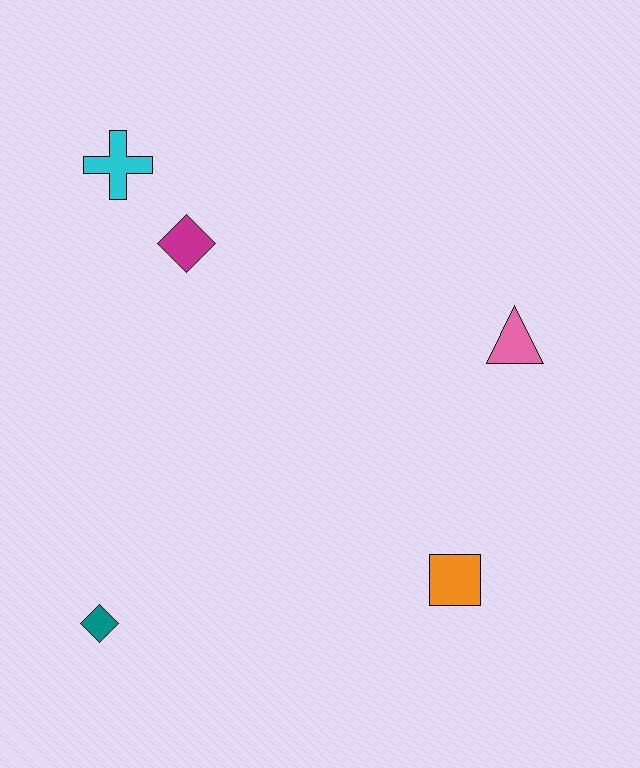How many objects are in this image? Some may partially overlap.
There are 5 objects.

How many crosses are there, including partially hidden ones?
There is 1 cross.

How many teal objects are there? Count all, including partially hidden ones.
There is 1 teal object.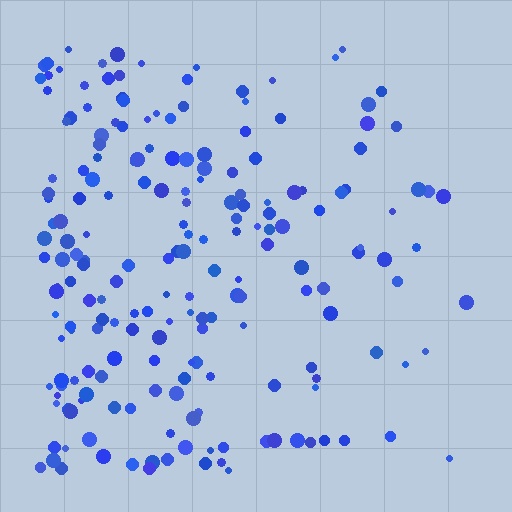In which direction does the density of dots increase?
From right to left, with the left side densest.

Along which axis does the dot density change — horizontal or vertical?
Horizontal.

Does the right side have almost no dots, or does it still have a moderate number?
Still a moderate number, just noticeably fewer than the left.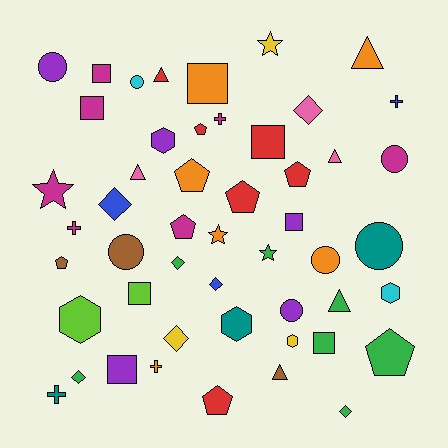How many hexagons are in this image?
There are 5 hexagons.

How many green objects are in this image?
There are 7 green objects.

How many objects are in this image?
There are 50 objects.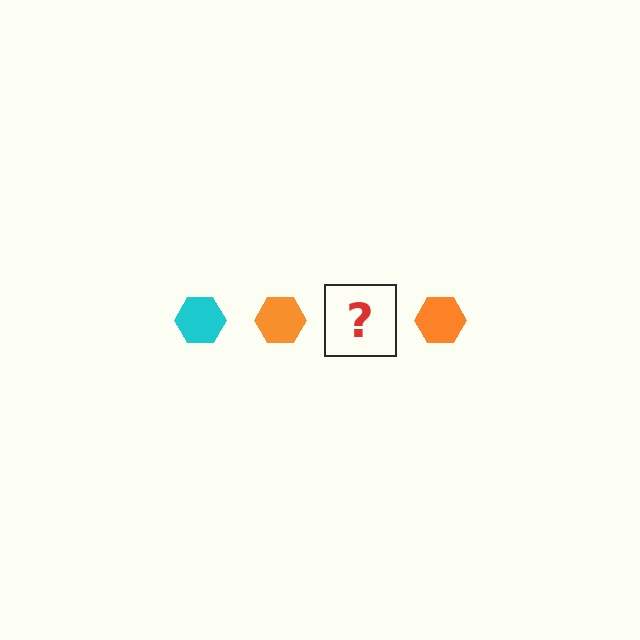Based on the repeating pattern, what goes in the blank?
The blank should be a cyan hexagon.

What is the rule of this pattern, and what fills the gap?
The rule is that the pattern cycles through cyan, orange hexagons. The gap should be filled with a cyan hexagon.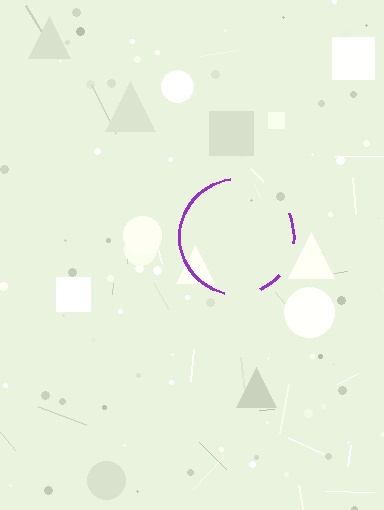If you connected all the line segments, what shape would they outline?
They would outline a circle.